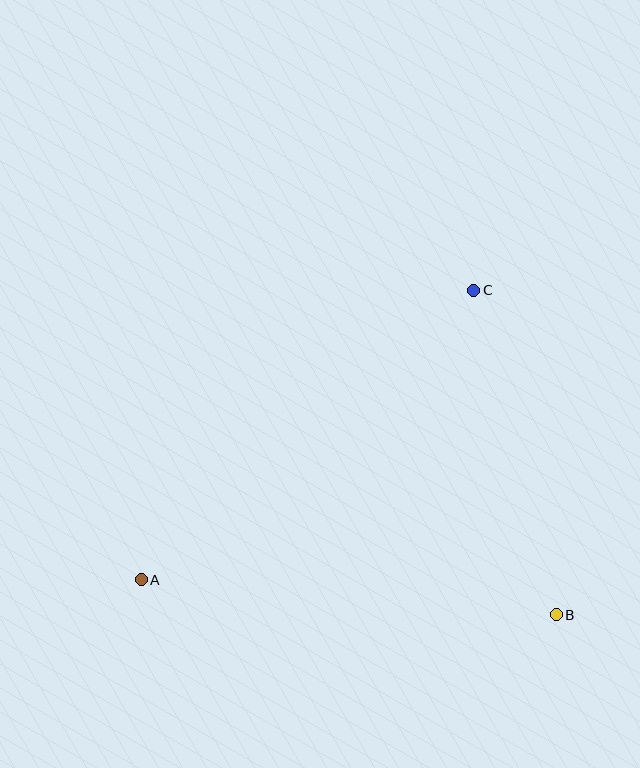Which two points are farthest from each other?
Points A and C are farthest from each other.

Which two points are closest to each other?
Points B and C are closest to each other.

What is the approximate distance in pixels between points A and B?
The distance between A and B is approximately 417 pixels.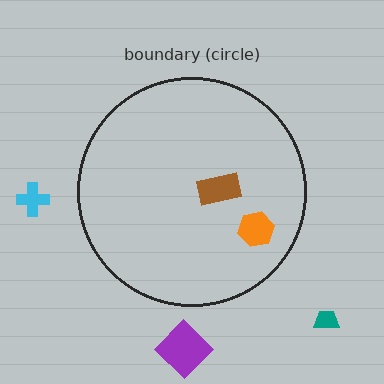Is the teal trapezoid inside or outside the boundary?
Outside.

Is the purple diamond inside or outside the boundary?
Outside.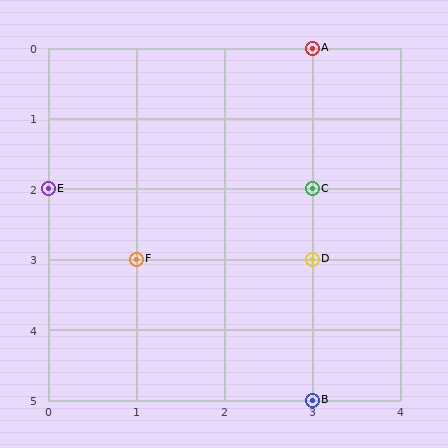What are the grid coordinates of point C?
Point C is at grid coordinates (3, 2).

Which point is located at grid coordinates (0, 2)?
Point E is at (0, 2).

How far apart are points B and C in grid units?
Points B and C are 3 rows apart.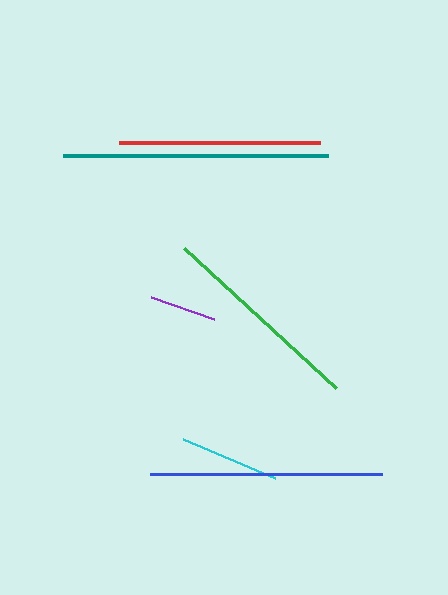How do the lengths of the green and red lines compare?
The green and red lines are approximately the same length.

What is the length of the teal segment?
The teal segment is approximately 266 pixels long.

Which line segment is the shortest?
The purple line is the shortest at approximately 67 pixels.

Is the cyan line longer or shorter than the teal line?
The teal line is longer than the cyan line.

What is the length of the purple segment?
The purple segment is approximately 67 pixels long.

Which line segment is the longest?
The teal line is the longest at approximately 266 pixels.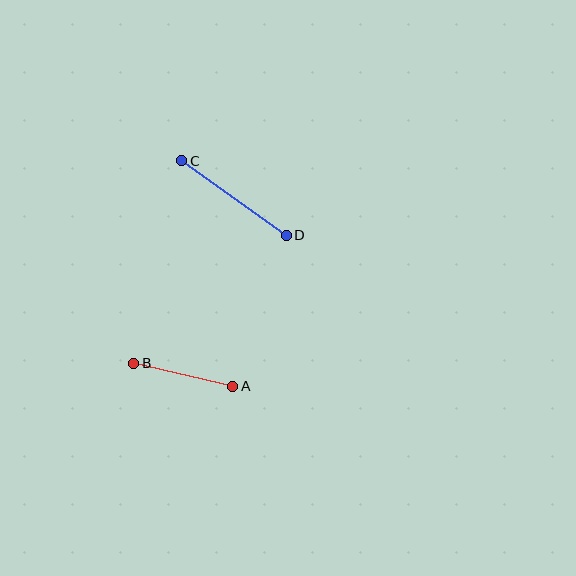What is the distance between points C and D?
The distance is approximately 128 pixels.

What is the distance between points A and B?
The distance is approximately 102 pixels.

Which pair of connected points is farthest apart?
Points C and D are farthest apart.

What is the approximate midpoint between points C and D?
The midpoint is at approximately (234, 198) pixels.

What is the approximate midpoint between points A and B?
The midpoint is at approximately (183, 375) pixels.